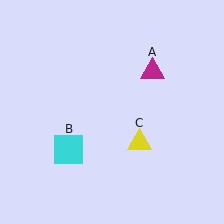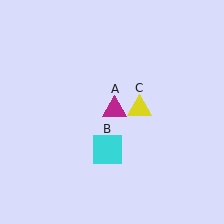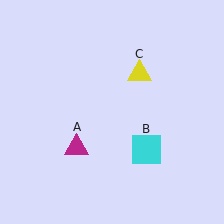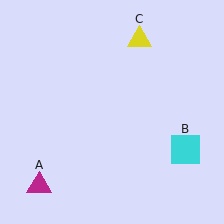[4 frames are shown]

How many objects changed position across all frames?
3 objects changed position: magenta triangle (object A), cyan square (object B), yellow triangle (object C).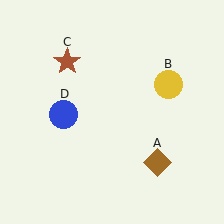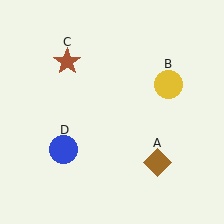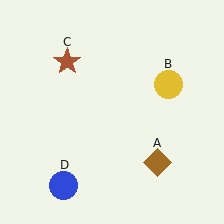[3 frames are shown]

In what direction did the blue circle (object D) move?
The blue circle (object D) moved down.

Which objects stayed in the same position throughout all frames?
Brown diamond (object A) and yellow circle (object B) and brown star (object C) remained stationary.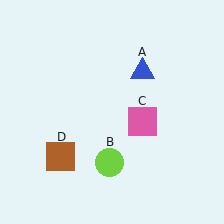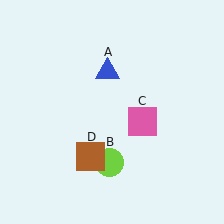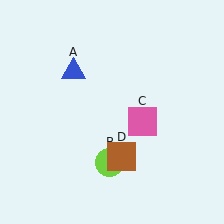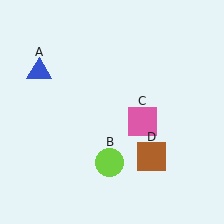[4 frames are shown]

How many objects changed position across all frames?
2 objects changed position: blue triangle (object A), brown square (object D).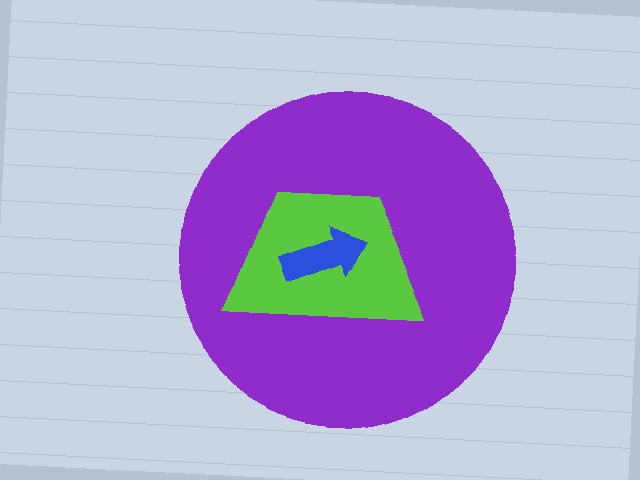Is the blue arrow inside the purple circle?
Yes.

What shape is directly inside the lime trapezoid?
The blue arrow.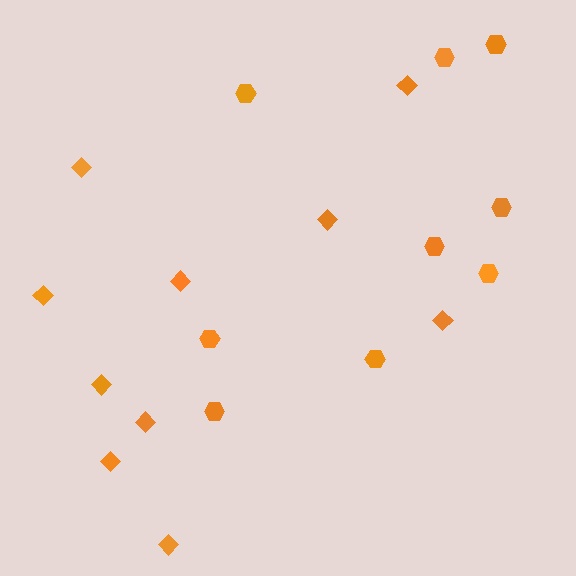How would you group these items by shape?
There are 2 groups: one group of hexagons (9) and one group of diamonds (10).